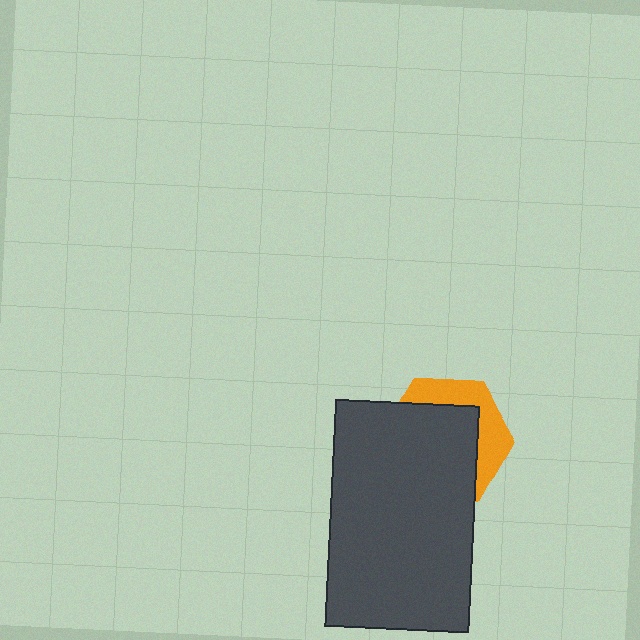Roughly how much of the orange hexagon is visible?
A small part of it is visible (roughly 34%).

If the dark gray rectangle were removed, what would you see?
You would see the complete orange hexagon.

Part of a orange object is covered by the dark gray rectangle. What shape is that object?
It is a hexagon.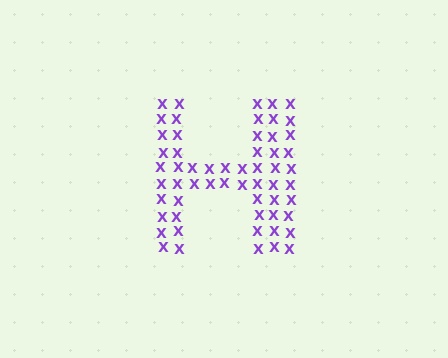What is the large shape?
The large shape is the letter H.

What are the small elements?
The small elements are letter X's.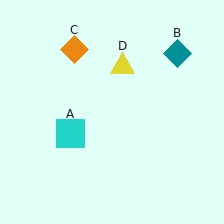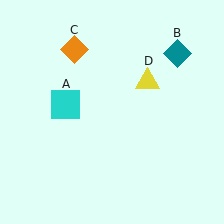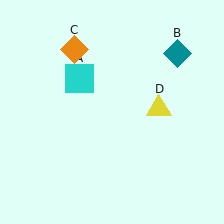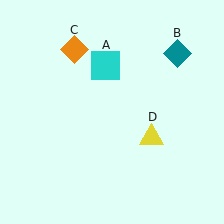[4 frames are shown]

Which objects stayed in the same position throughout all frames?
Teal diamond (object B) and orange diamond (object C) remained stationary.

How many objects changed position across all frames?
2 objects changed position: cyan square (object A), yellow triangle (object D).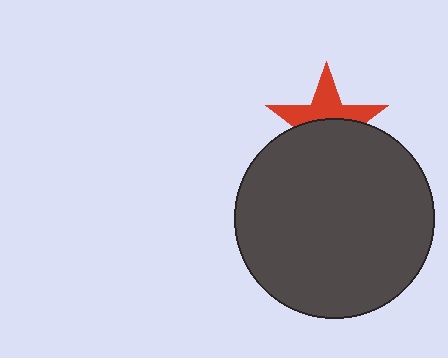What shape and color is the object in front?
The object in front is a dark gray circle.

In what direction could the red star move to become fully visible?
The red star could move up. That would shift it out from behind the dark gray circle entirely.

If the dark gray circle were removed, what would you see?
You would see the complete red star.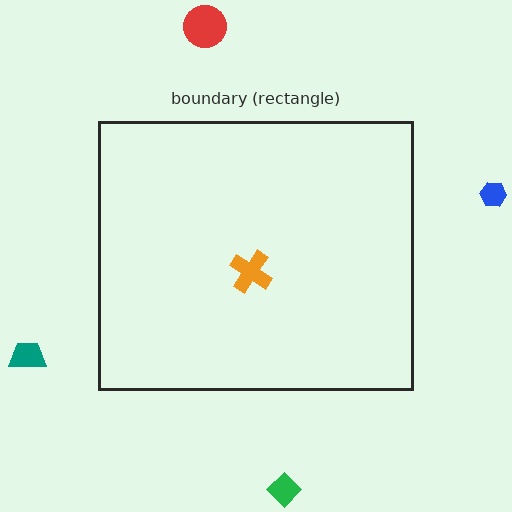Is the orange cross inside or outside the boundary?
Inside.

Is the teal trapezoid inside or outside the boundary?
Outside.